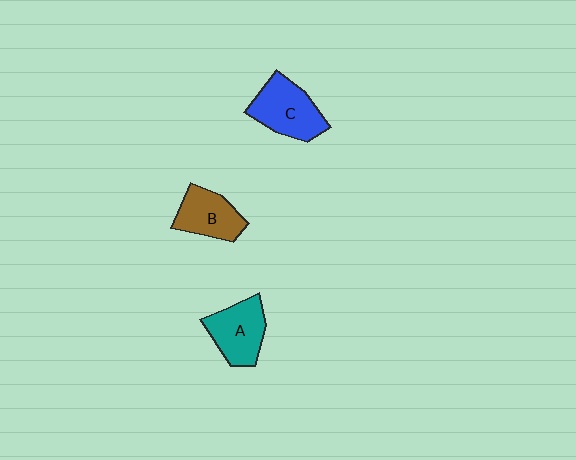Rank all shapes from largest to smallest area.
From largest to smallest: C (blue), A (teal), B (brown).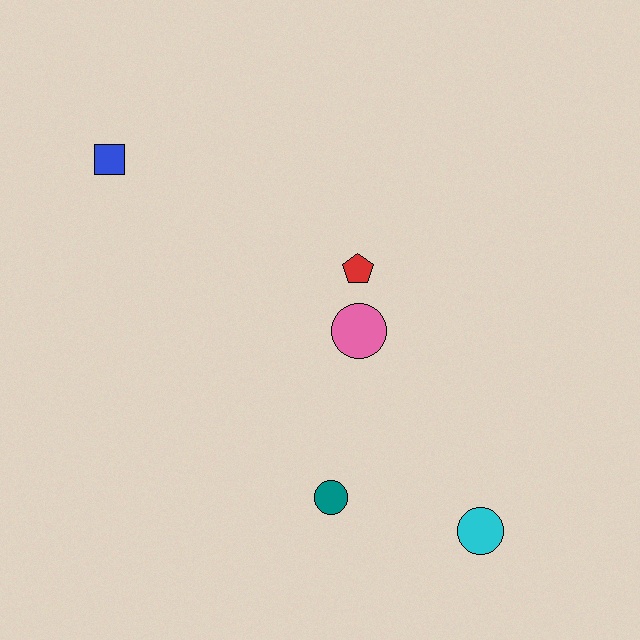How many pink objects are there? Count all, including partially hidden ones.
There is 1 pink object.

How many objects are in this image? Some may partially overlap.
There are 5 objects.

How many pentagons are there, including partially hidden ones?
There is 1 pentagon.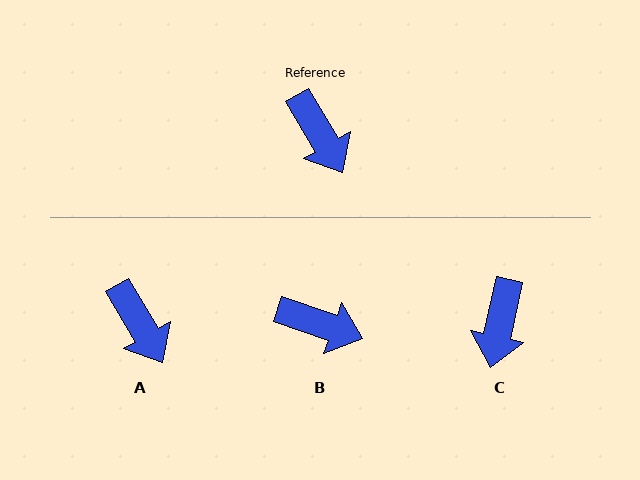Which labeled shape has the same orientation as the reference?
A.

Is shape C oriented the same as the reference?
No, it is off by about 43 degrees.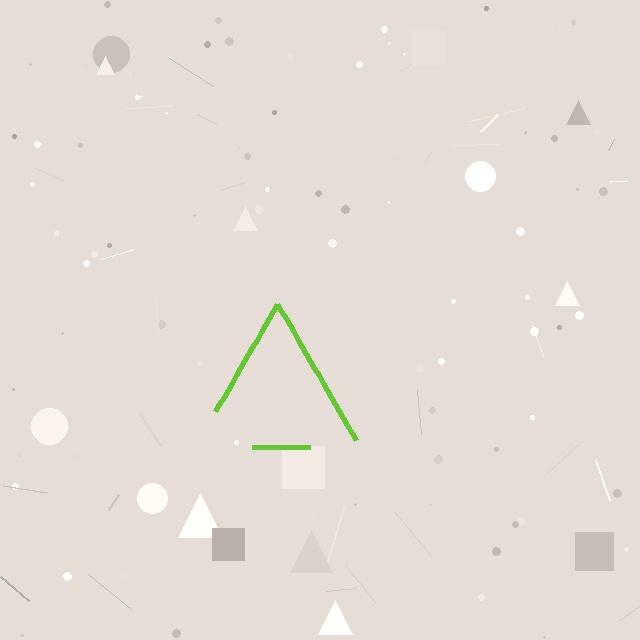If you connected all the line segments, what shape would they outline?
They would outline a triangle.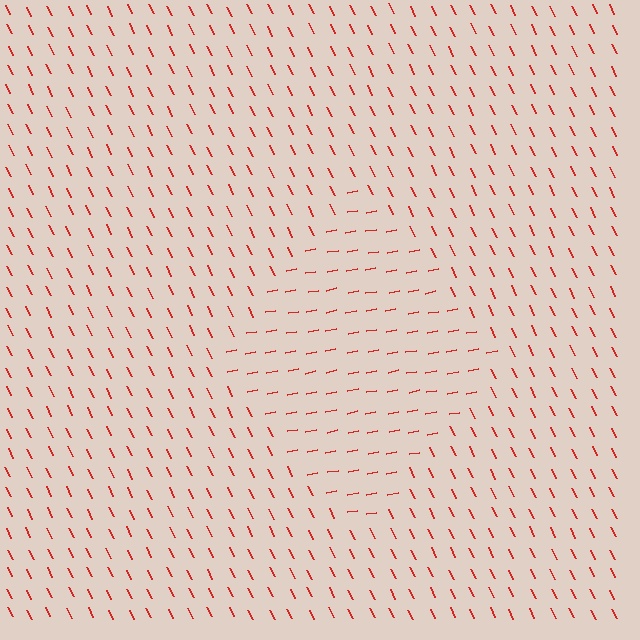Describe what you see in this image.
The image is filled with small red line segments. A diamond region in the image has lines oriented differently from the surrounding lines, creating a visible texture boundary.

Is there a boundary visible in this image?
Yes, there is a texture boundary formed by a change in line orientation.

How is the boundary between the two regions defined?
The boundary is defined purely by a change in line orientation (approximately 74 degrees difference). All lines are the same color and thickness.